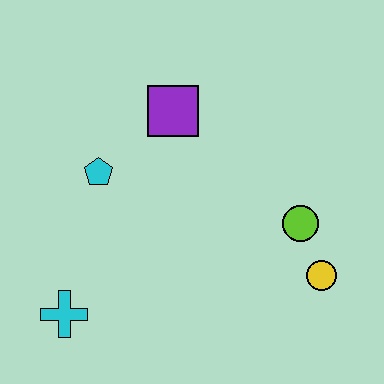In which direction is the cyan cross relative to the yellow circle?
The cyan cross is to the left of the yellow circle.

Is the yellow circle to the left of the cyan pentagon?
No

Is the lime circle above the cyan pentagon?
No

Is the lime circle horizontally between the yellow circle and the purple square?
Yes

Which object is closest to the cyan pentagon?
The purple square is closest to the cyan pentagon.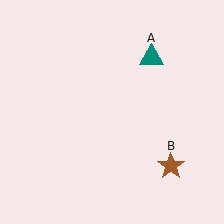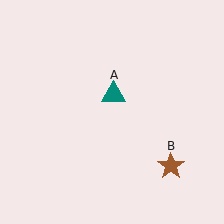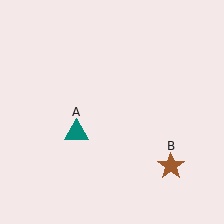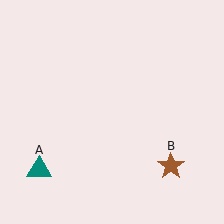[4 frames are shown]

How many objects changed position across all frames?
1 object changed position: teal triangle (object A).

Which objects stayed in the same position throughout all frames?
Brown star (object B) remained stationary.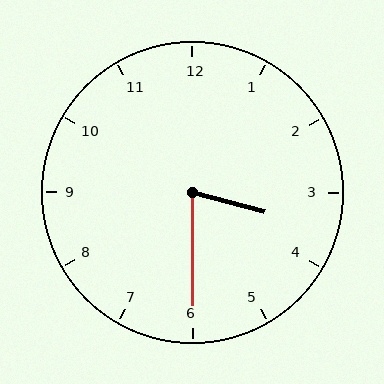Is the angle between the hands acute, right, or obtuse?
It is acute.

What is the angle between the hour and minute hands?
Approximately 75 degrees.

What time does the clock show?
3:30.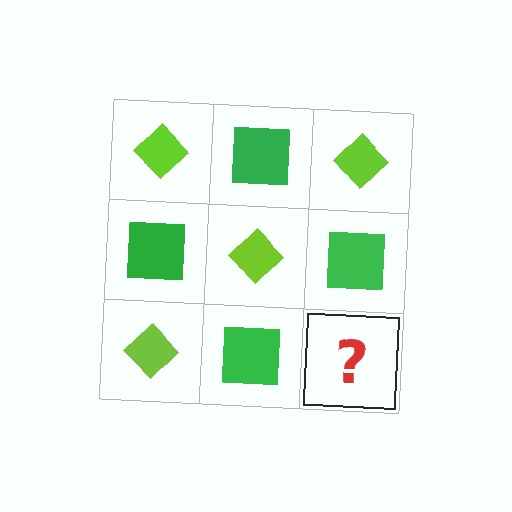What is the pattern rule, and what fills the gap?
The rule is that it alternates lime diamond and green square in a checkerboard pattern. The gap should be filled with a lime diamond.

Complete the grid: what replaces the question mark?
The question mark should be replaced with a lime diamond.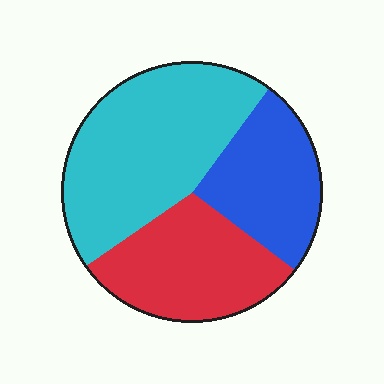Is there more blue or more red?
Red.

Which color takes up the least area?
Blue, at roughly 25%.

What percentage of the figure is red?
Red takes up between a quarter and a half of the figure.